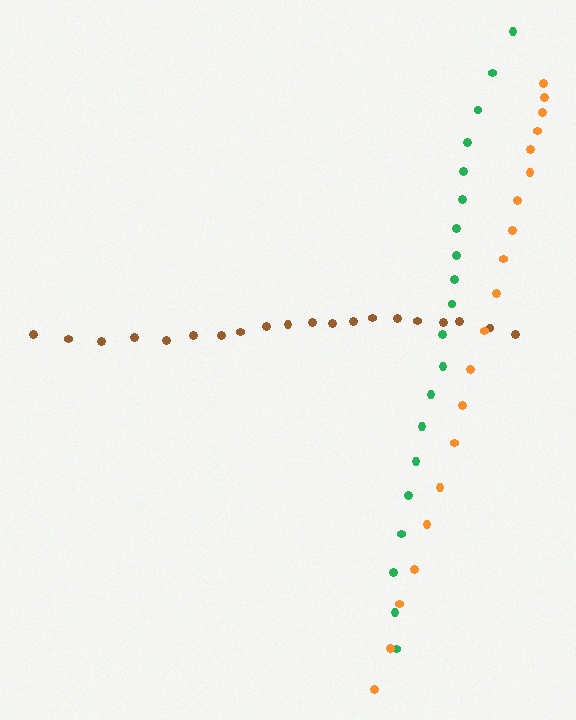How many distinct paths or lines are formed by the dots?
There are 3 distinct paths.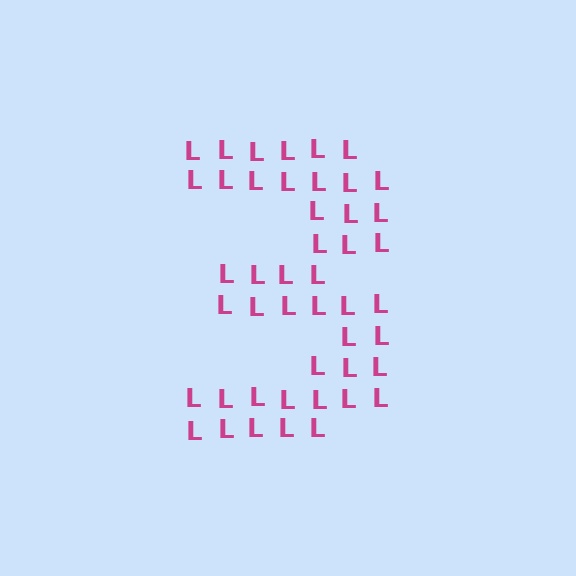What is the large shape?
The large shape is the digit 3.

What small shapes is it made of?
It is made of small letter L's.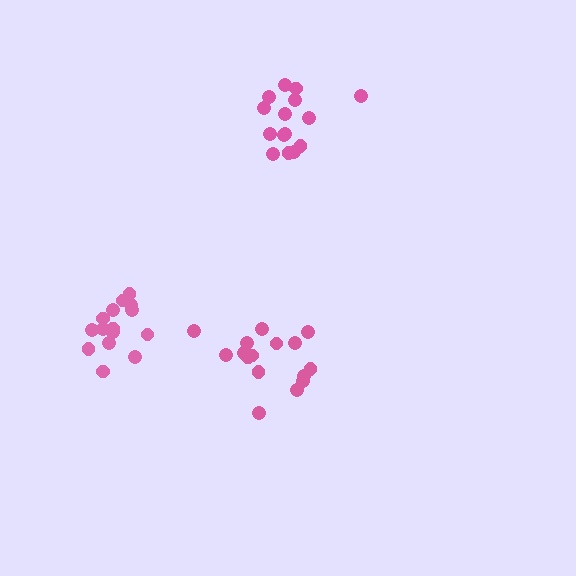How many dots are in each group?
Group 1: 15 dots, Group 2: 16 dots, Group 3: 15 dots (46 total).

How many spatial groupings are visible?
There are 3 spatial groupings.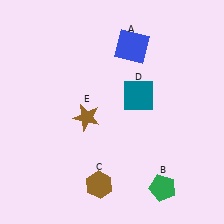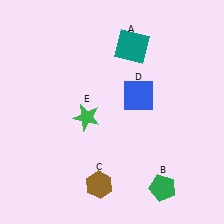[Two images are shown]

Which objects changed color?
A changed from blue to teal. D changed from teal to blue. E changed from brown to green.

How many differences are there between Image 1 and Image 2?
There are 3 differences between the two images.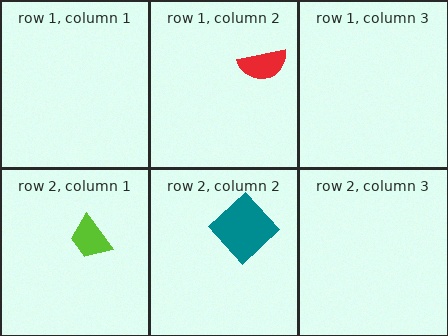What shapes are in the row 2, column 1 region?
The lime trapezoid.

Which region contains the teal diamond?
The row 2, column 2 region.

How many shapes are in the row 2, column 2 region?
1.